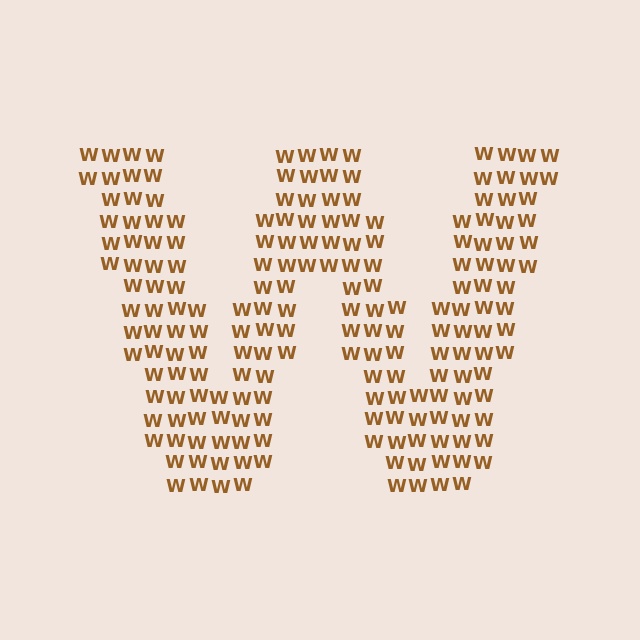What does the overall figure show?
The overall figure shows the letter W.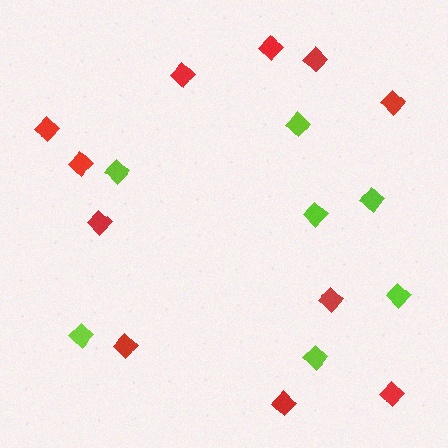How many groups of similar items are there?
There are 2 groups: one group of red diamonds (11) and one group of lime diamonds (7).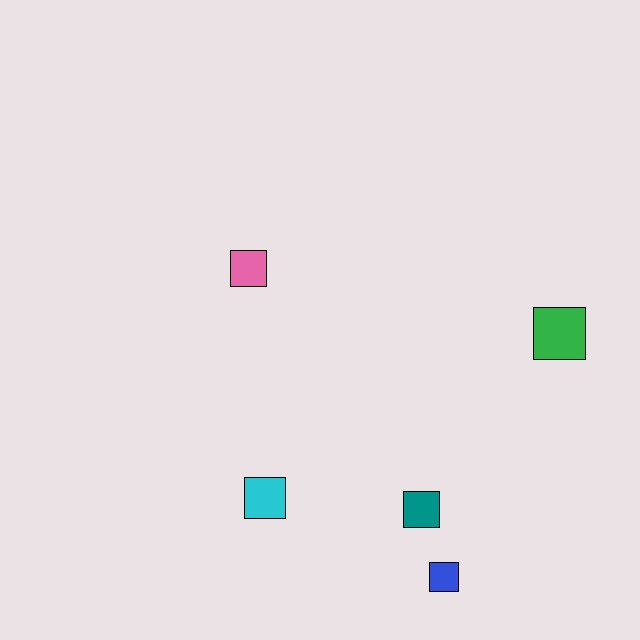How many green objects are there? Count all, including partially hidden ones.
There is 1 green object.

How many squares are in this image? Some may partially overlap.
There are 5 squares.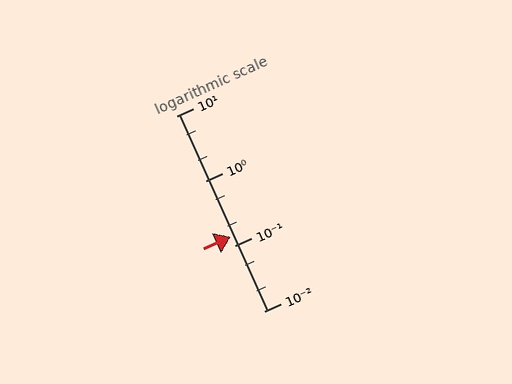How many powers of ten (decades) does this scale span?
The scale spans 3 decades, from 0.01 to 10.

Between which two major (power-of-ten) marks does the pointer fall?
The pointer is between 0.1 and 1.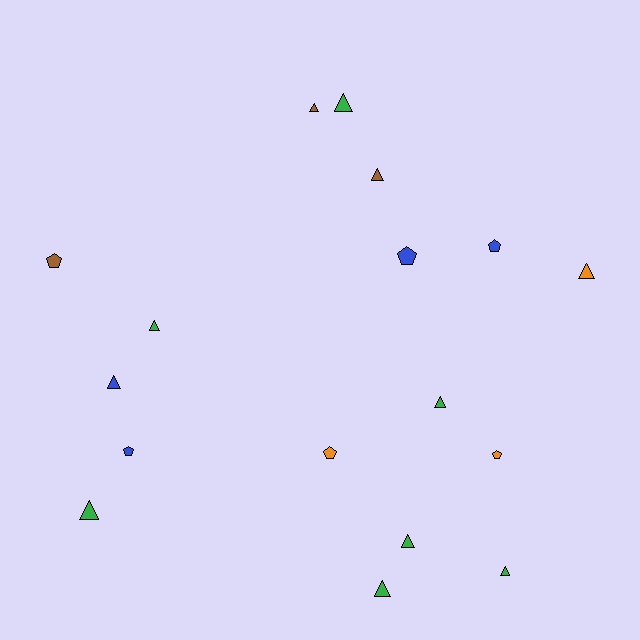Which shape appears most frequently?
Triangle, with 11 objects.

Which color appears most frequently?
Green, with 7 objects.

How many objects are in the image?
There are 17 objects.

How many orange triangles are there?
There is 1 orange triangle.